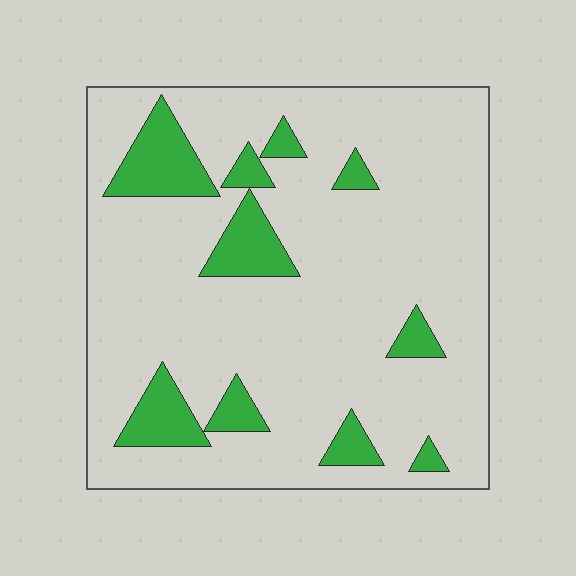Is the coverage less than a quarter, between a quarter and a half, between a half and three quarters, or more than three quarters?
Less than a quarter.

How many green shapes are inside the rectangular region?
10.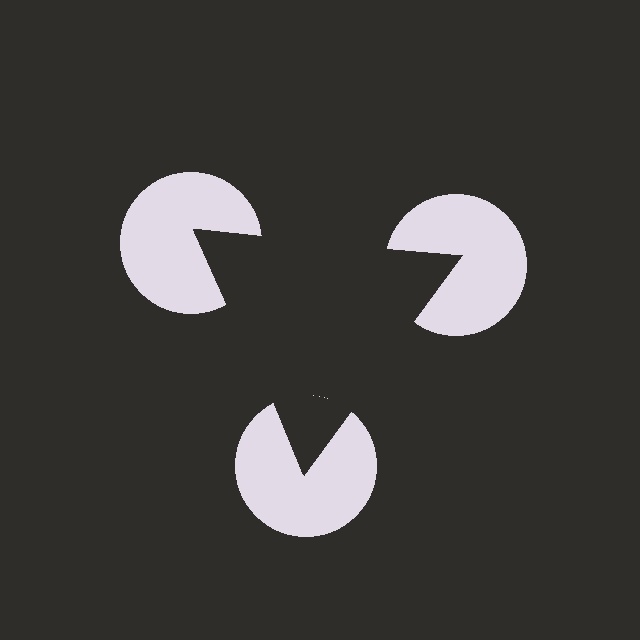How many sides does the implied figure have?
3 sides.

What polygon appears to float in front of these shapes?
An illusory triangle — its edges are inferred from the aligned wedge cuts in the pac-man discs, not physically drawn.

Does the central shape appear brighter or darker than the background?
It typically appears slightly darker than the background, even though no actual brightness change is drawn.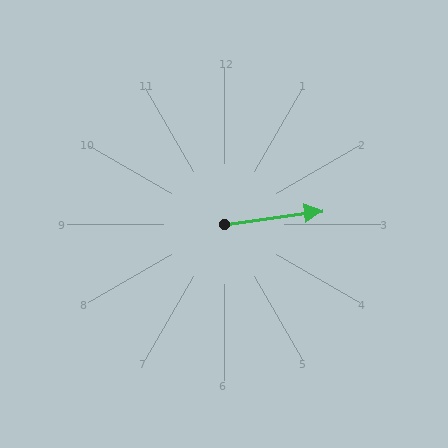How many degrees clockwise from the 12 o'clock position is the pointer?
Approximately 82 degrees.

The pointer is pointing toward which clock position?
Roughly 3 o'clock.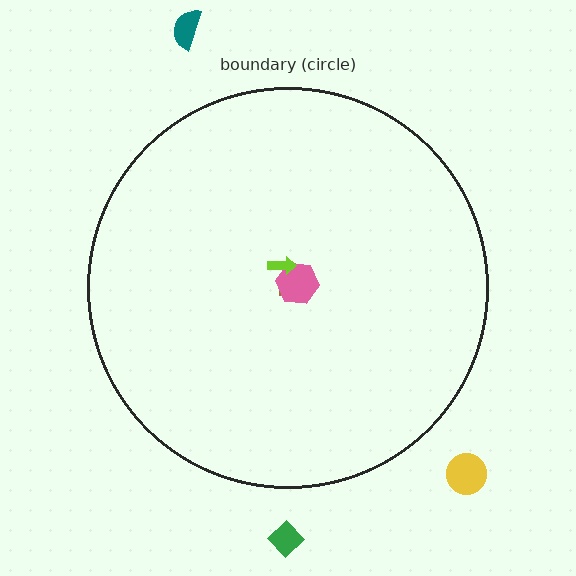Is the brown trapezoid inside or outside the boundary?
Inside.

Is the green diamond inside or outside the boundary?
Outside.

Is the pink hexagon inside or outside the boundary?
Inside.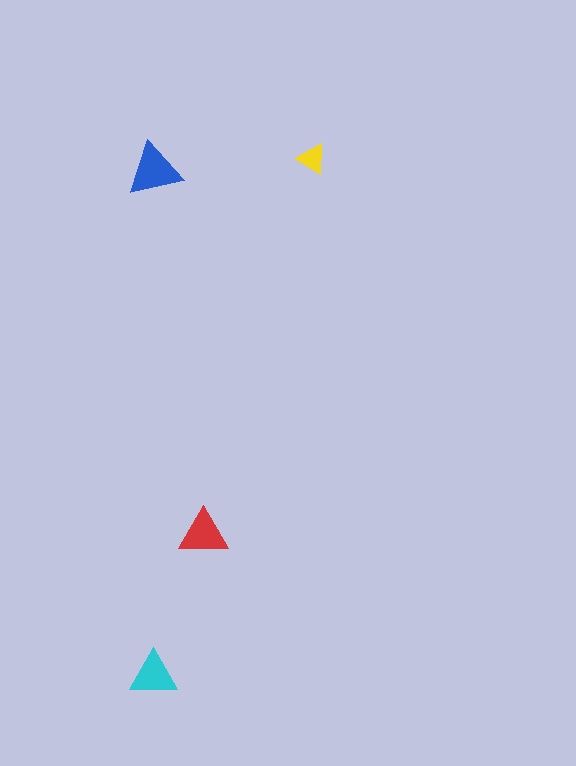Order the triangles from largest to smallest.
the blue one, the red one, the cyan one, the yellow one.